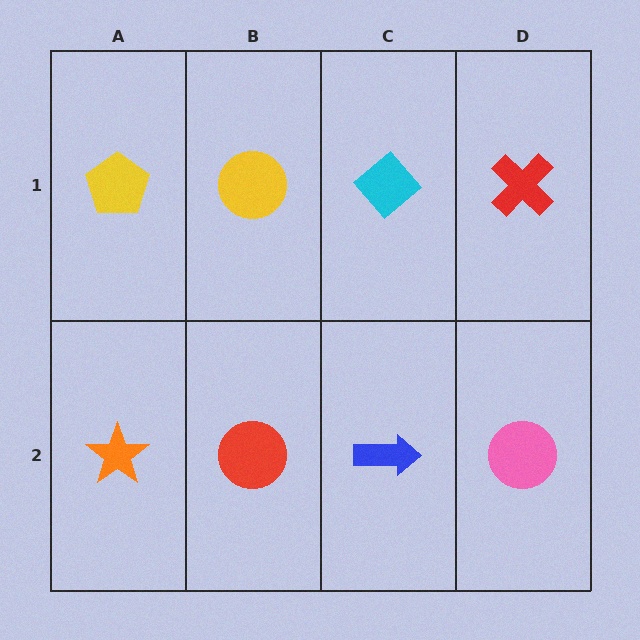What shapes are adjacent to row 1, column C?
A blue arrow (row 2, column C), a yellow circle (row 1, column B), a red cross (row 1, column D).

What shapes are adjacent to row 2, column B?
A yellow circle (row 1, column B), an orange star (row 2, column A), a blue arrow (row 2, column C).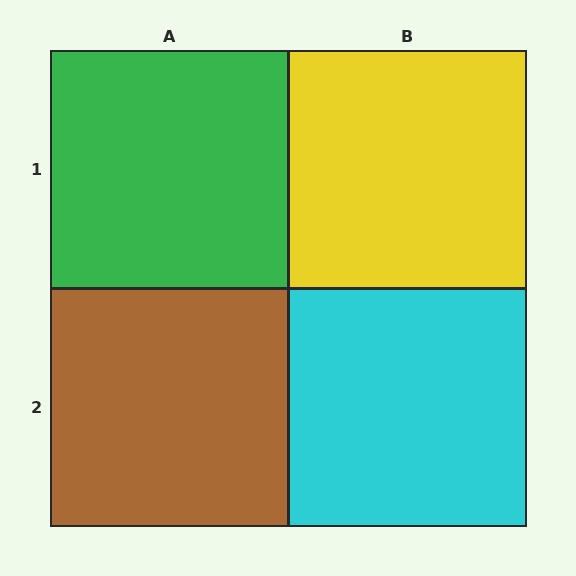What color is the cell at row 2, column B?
Cyan.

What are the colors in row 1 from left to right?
Green, yellow.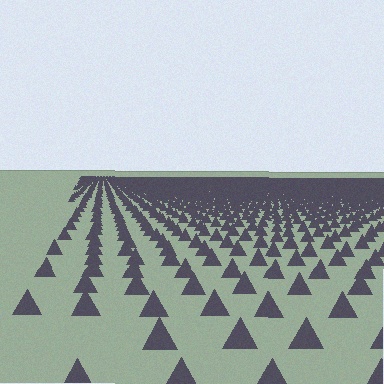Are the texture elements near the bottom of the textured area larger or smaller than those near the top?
Larger. Near the bottom, elements are closer to the viewer and appear at a bigger on-screen size.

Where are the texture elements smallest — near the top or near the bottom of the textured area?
Near the top.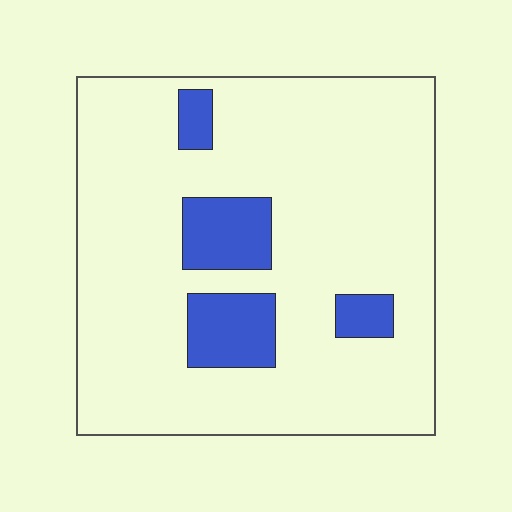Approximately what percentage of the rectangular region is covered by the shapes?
Approximately 15%.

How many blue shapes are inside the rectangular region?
4.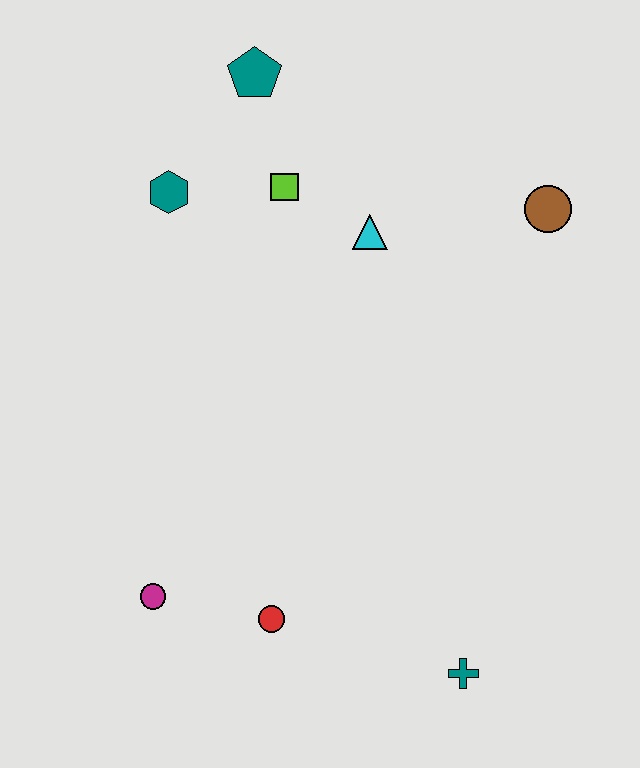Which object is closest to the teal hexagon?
The lime square is closest to the teal hexagon.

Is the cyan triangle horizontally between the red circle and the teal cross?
Yes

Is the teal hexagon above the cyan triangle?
Yes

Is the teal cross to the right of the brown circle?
No